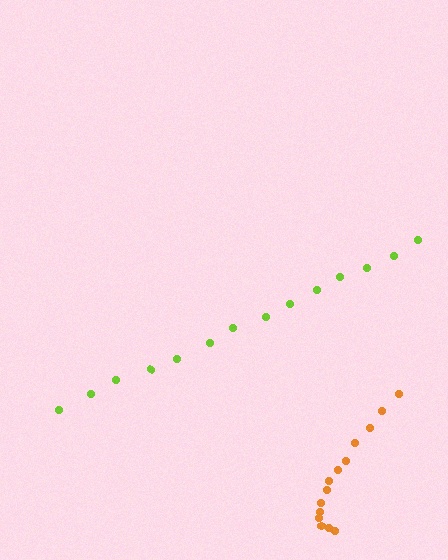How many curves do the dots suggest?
There are 2 distinct paths.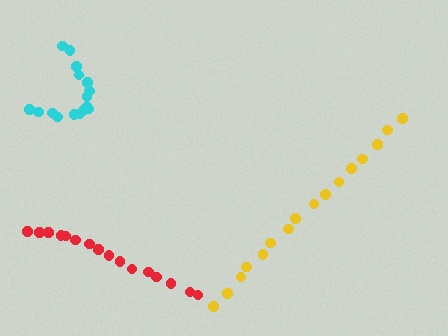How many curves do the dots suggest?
There are 3 distinct paths.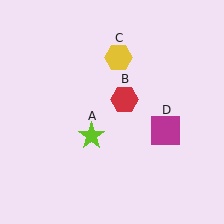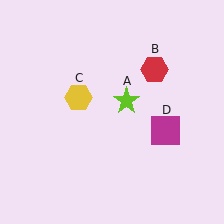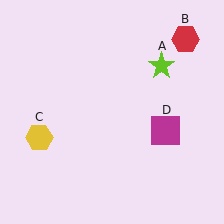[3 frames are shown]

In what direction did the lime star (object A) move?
The lime star (object A) moved up and to the right.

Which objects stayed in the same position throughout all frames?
Magenta square (object D) remained stationary.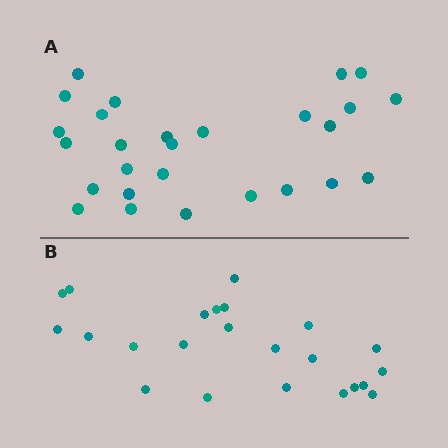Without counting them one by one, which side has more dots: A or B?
Region A (the top region) has more dots.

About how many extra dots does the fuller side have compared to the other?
Region A has about 4 more dots than region B.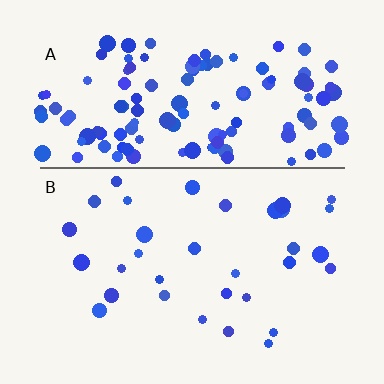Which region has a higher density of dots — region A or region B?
A (the top).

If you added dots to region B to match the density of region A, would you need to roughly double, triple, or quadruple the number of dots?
Approximately quadruple.